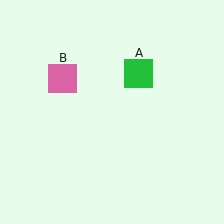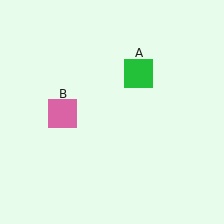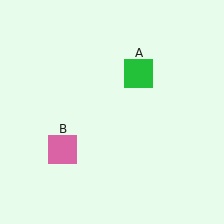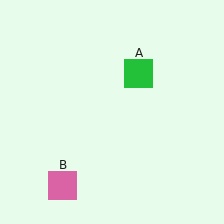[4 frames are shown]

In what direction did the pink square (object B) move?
The pink square (object B) moved down.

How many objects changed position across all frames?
1 object changed position: pink square (object B).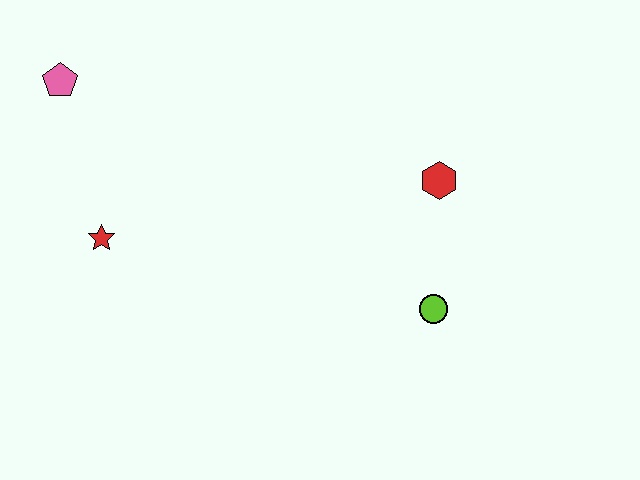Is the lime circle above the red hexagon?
No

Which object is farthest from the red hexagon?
The pink pentagon is farthest from the red hexagon.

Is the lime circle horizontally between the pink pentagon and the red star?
No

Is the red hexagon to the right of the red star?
Yes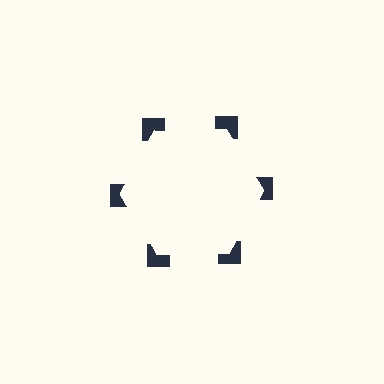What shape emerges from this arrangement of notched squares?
An illusory hexagon — its edges are inferred from the aligned wedge cuts in the notched squares, not physically drawn.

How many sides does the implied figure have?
6 sides.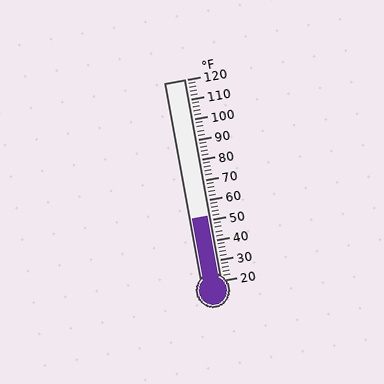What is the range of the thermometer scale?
The thermometer scale ranges from 20°F to 120°F.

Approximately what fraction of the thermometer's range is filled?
The thermometer is filled to approximately 30% of its range.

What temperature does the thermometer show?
The thermometer shows approximately 52°F.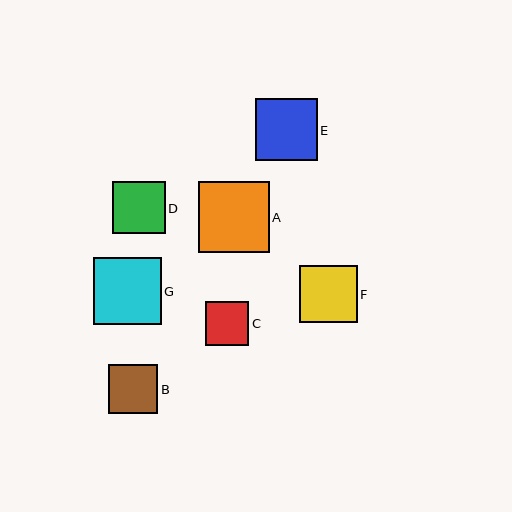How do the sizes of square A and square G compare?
Square A and square G are approximately the same size.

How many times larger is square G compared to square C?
Square G is approximately 1.6 times the size of square C.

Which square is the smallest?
Square C is the smallest with a size of approximately 43 pixels.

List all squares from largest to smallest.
From largest to smallest: A, G, E, F, D, B, C.